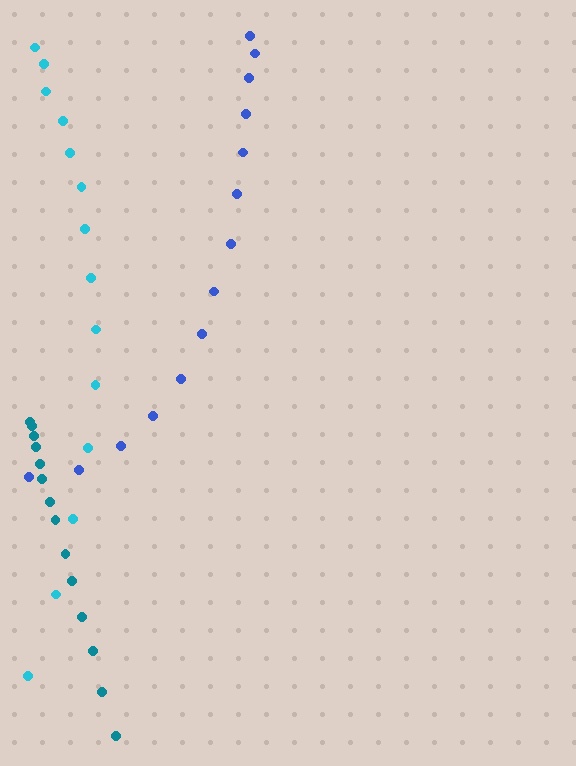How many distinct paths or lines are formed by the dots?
There are 3 distinct paths.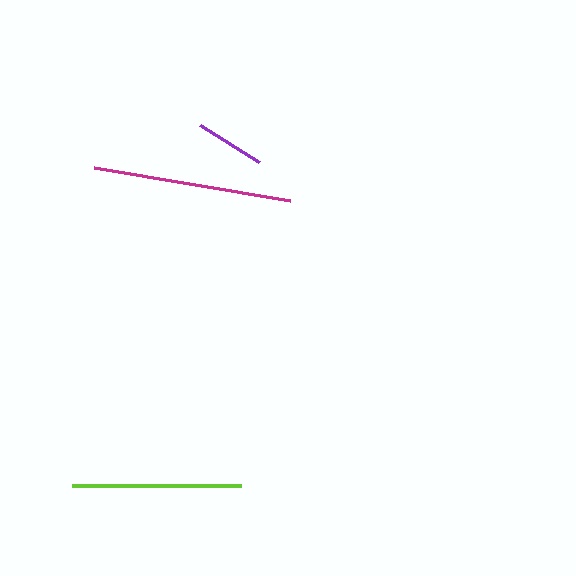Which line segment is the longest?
The magenta line is the longest at approximately 199 pixels.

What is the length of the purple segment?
The purple segment is approximately 69 pixels long.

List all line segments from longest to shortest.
From longest to shortest: magenta, lime, purple.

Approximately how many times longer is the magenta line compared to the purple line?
The magenta line is approximately 2.9 times the length of the purple line.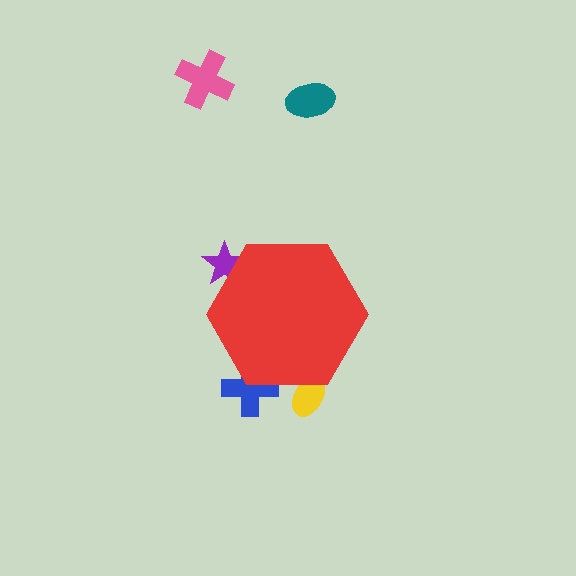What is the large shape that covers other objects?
A red hexagon.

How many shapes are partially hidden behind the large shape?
3 shapes are partially hidden.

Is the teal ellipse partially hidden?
No, the teal ellipse is fully visible.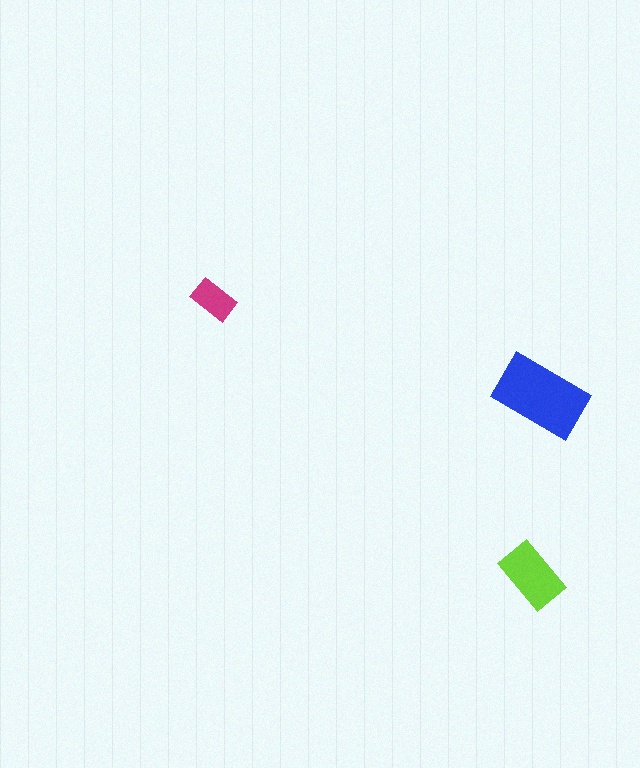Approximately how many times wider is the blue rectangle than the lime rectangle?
About 1.5 times wider.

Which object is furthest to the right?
The blue rectangle is rightmost.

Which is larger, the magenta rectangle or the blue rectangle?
The blue one.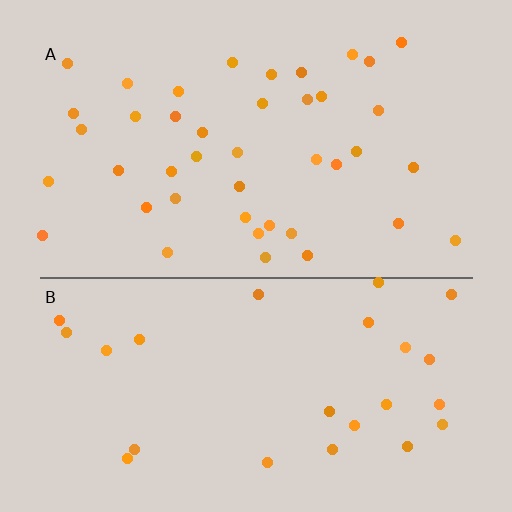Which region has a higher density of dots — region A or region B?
A (the top).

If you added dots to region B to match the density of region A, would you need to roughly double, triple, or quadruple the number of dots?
Approximately double.